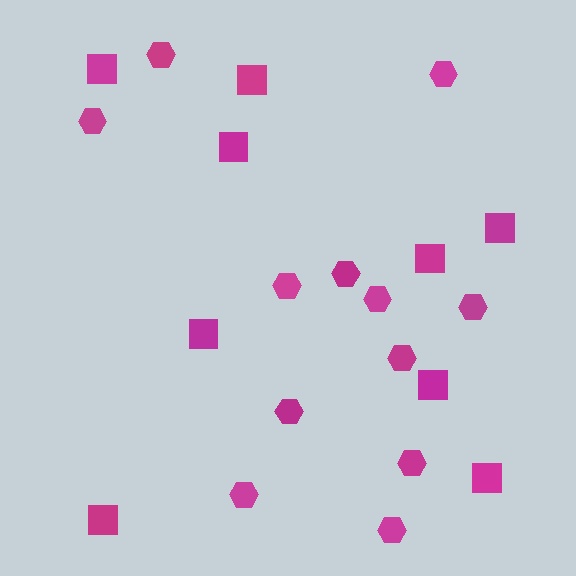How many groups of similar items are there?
There are 2 groups: one group of squares (9) and one group of hexagons (12).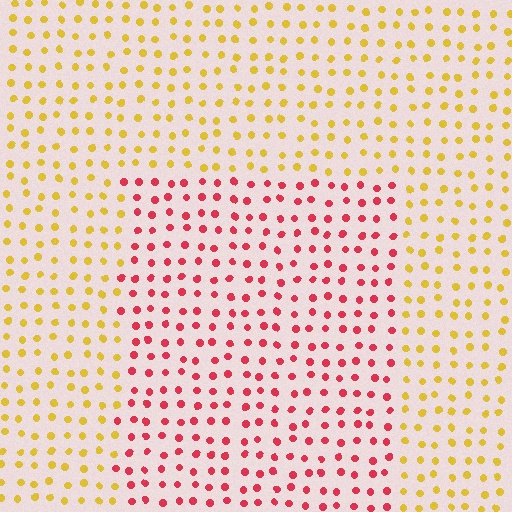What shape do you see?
I see a rectangle.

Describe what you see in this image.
The image is filled with small yellow elements in a uniform arrangement. A rectangle-shaped region is visible where the elements are tinted to a slightly different hue, forming a subtle color boundary.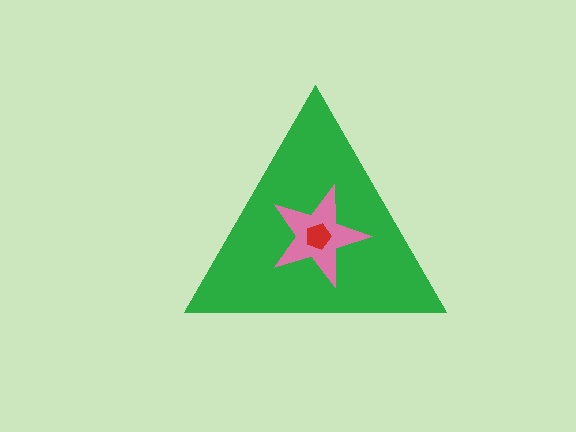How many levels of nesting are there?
3.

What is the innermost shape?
The red pentagon.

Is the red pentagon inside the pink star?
Yes.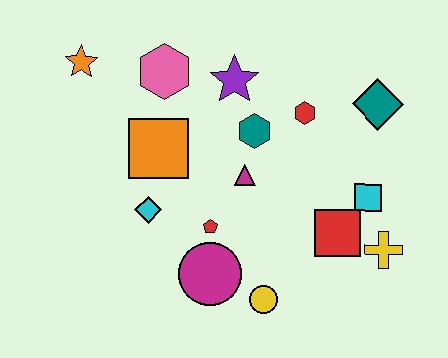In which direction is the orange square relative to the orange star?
The orange square is below the orange star.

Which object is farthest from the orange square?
The yellow cross is farthest from the orange square.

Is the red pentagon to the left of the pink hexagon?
No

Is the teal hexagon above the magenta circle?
Yes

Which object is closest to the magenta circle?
The red pentagon is closest to the magenta circle.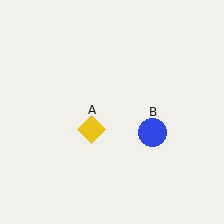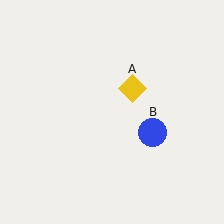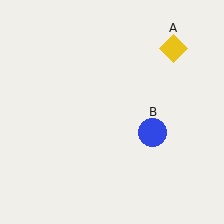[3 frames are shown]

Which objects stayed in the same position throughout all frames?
Blue circle (object B) remained stationary.